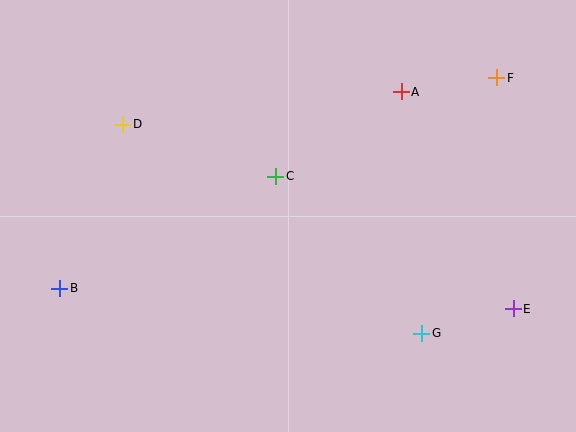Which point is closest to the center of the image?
Point C at (276, 176) is closest to the center.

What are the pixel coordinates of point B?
Point B is at (60, 288).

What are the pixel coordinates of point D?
Point D is at (123, 124).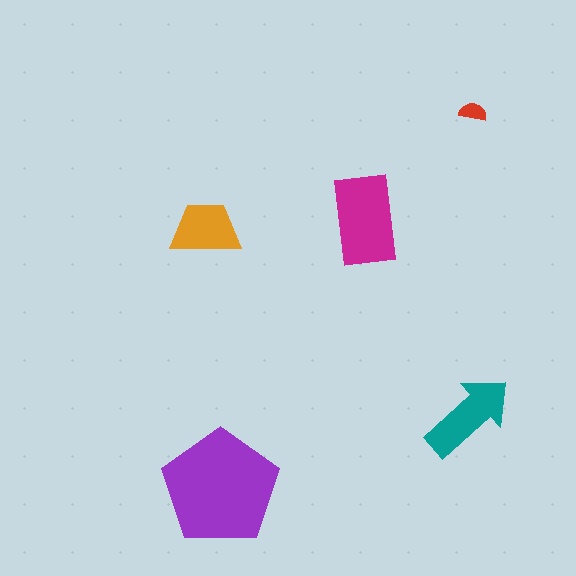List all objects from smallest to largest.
The red semicircle, the orange trapezoid, the teal arrow, the magenta rectangle, the purple pentagon.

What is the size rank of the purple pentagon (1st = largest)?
1st.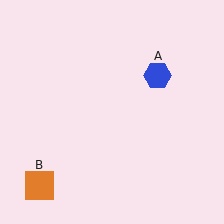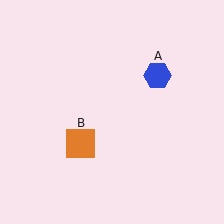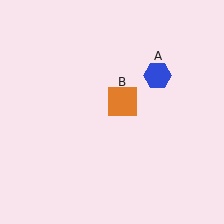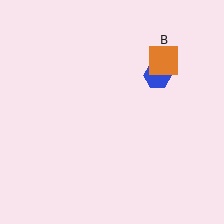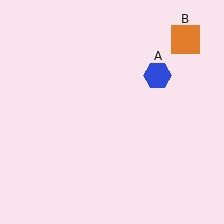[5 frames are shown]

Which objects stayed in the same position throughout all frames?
Blue hexagon (object A) remained stationary.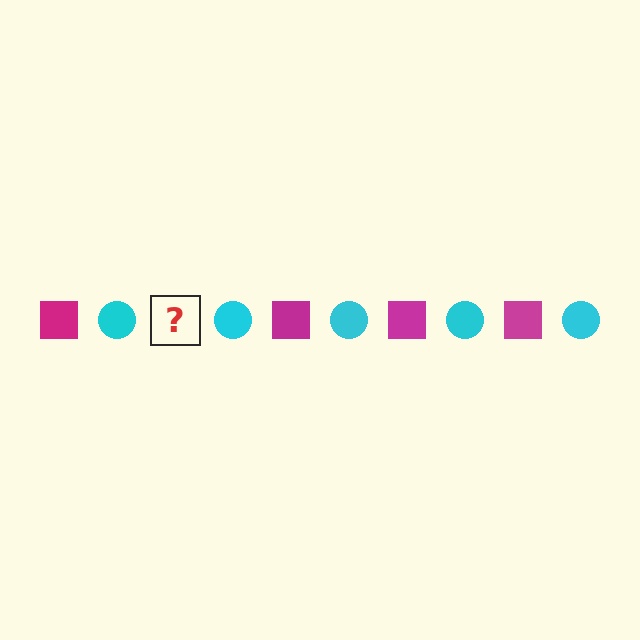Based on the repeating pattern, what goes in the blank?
The blank should be a magenta square.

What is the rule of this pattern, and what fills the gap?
The rule is that the pattern alternates between magenta square and cyan circle. The gap should be filled with a magenta square.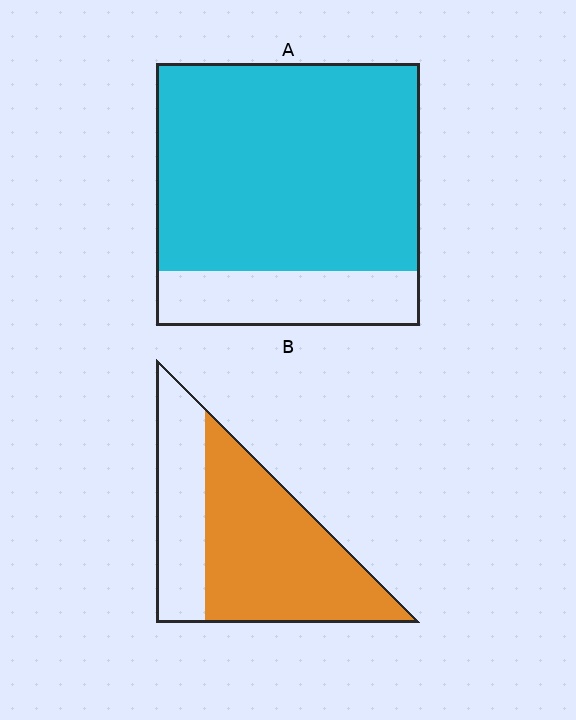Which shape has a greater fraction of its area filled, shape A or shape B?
Shape A.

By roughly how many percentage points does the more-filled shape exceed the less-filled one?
By roughly 15 percentage points (A over B).